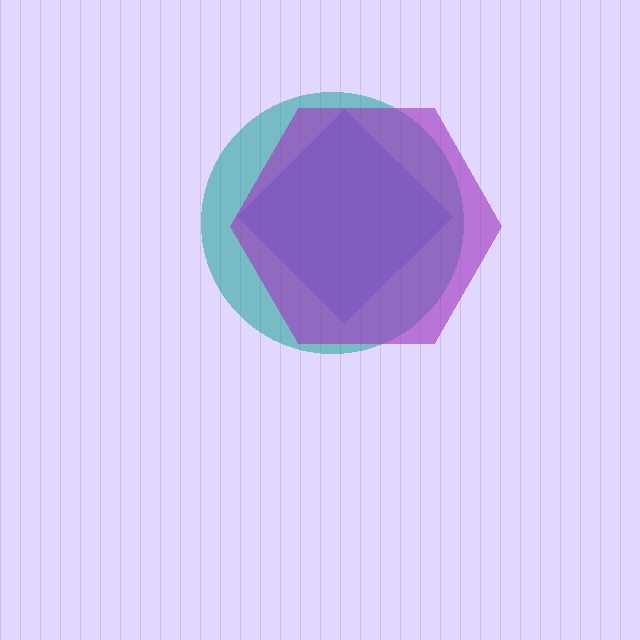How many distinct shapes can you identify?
There are 3 distinct shapes: a blue diamond, a teal circle, a purple hexagon.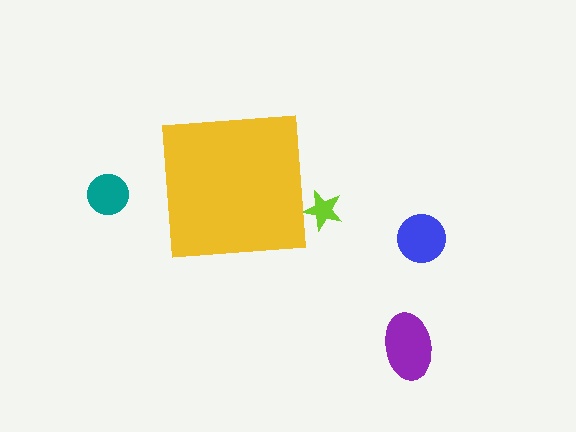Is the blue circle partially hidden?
No, the blue circle is fully visible.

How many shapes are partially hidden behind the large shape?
1 shape is partially hidden.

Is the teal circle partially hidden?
No, the teal circle is fully visible.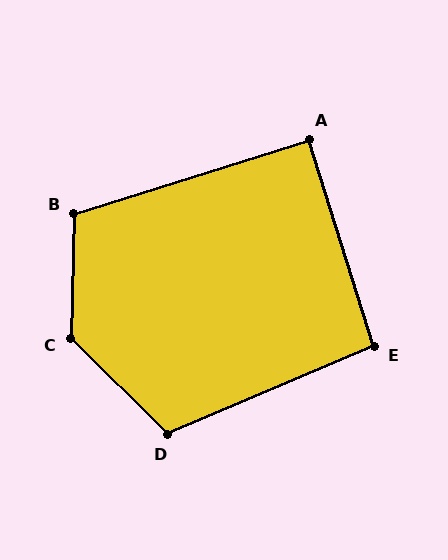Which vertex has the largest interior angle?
C, at approximately 133 degrees.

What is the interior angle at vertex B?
Approximately 109 degrees (obtuse).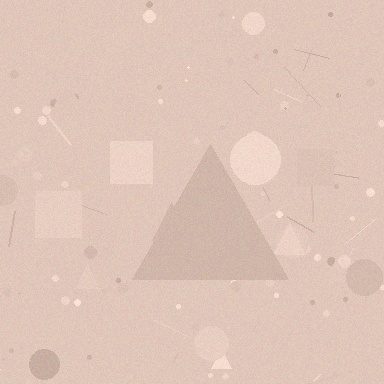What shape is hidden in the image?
A triangle is hidden in the image.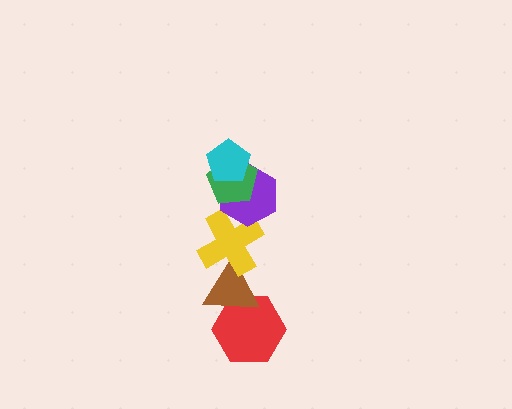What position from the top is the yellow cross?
The yellow cross is 4th from the top.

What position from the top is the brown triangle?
The brown triangle is 5th from the top.